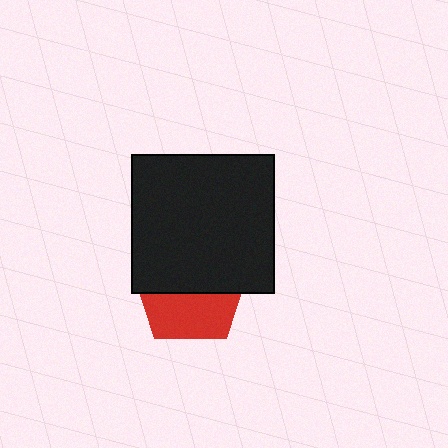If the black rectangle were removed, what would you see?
You would see the complete red pentagon.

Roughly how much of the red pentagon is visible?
A small part of it is visible (roughly 45%).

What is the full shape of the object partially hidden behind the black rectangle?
The partially hidden object is a red pentagon.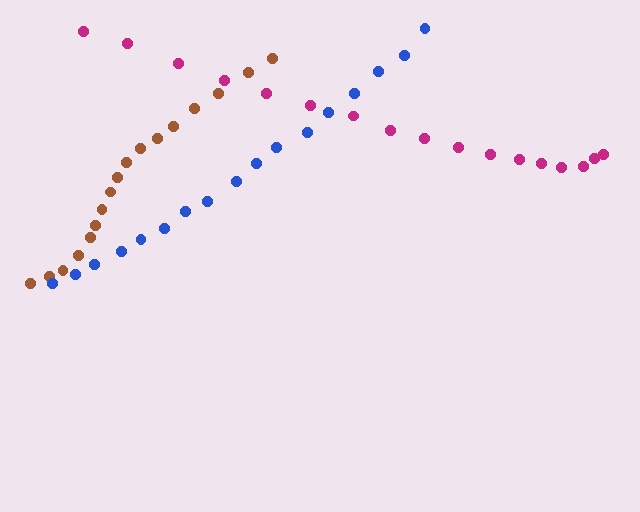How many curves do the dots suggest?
There are 3 distinct paths.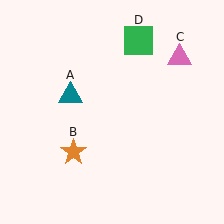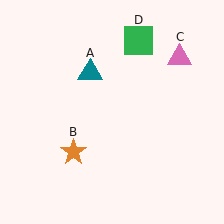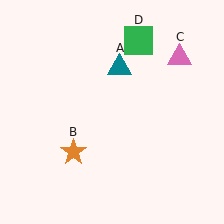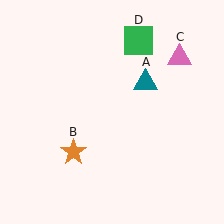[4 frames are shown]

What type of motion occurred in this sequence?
The teal triangle (object A) rotated clockwise around the center of the scene.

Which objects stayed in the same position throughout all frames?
Orange star (object B) and pink triangle (object C) and green square (object D) remained stationary.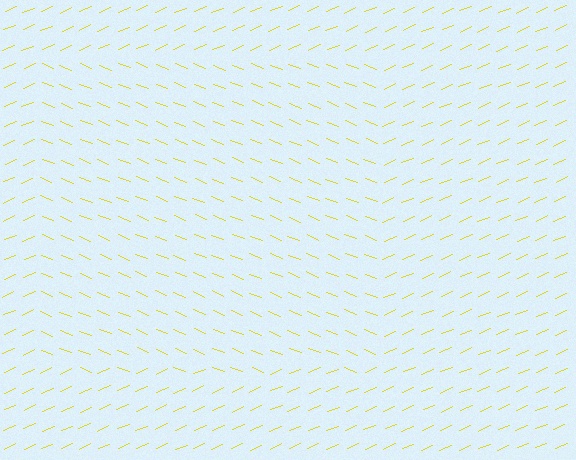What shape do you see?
I see a rectangle.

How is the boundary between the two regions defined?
The boundary is defined purely by a change in line orientation (approximately 45 degrees difference). All lines are the same color and thickness.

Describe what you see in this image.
The image is filled with small yellow line segments. A rectangle region in the image has lines oriented differently from the surrounding lines, creating a visible texture boundary.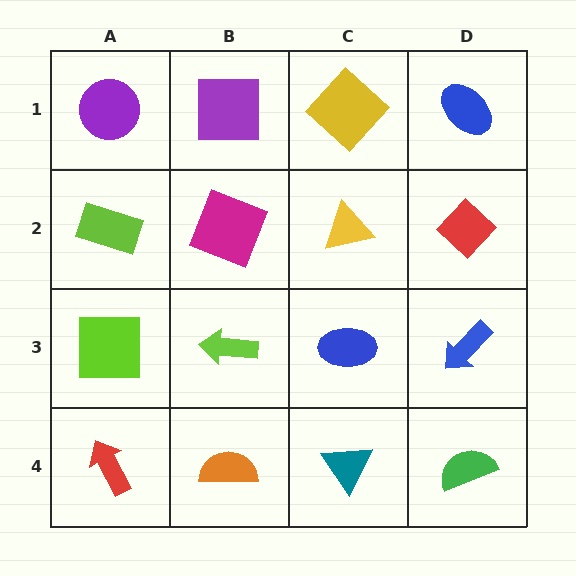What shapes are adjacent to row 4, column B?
A lime arrow (row 3, column B), a red arrow (row 4, column A), a teal triangle (row 4, column C).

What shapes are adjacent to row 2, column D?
A blue ellipse (row 1, column D), a blue arrow (row 3, column D), a yellow triangle (row 2, column C).